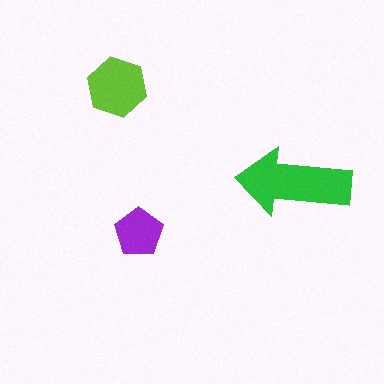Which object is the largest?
The green arrow.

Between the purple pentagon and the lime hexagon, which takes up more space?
The lime hexagon.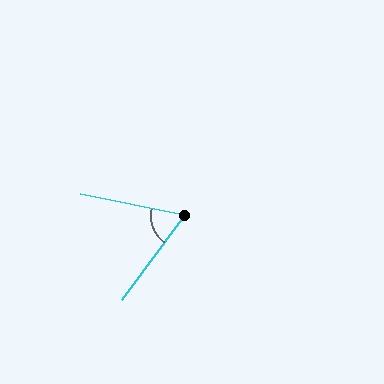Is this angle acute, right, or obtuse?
It is acute.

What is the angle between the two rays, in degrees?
Approximately 65 degrees.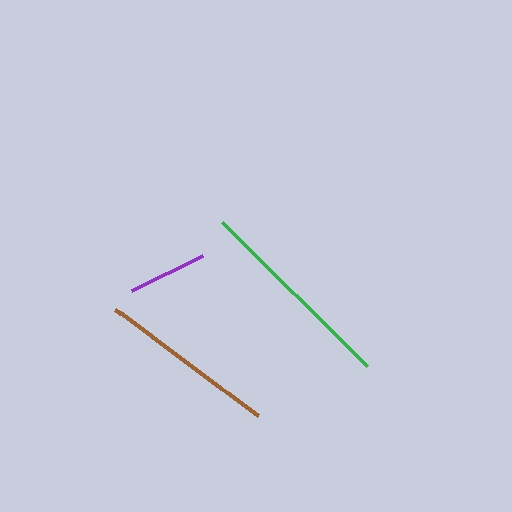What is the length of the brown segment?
The brown segment is approximately 178 pixels long.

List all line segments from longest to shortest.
From longest to shortest: green, brown, purple.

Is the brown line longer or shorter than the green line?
The green line is longer than the brown line.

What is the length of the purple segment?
The purple segment is approximately 80 pixels long.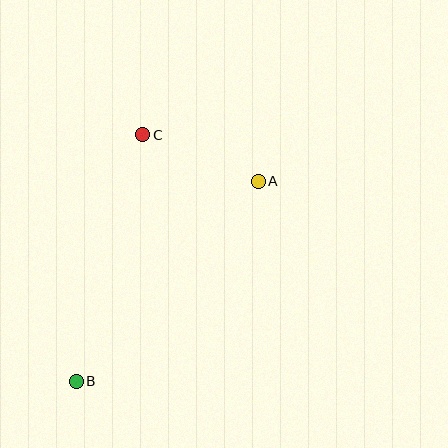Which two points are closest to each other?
Points A and C are closest to each other.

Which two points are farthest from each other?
Points A and B are farthest from each other.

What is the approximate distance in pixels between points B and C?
The distance between B and C is approximately 255 pixels.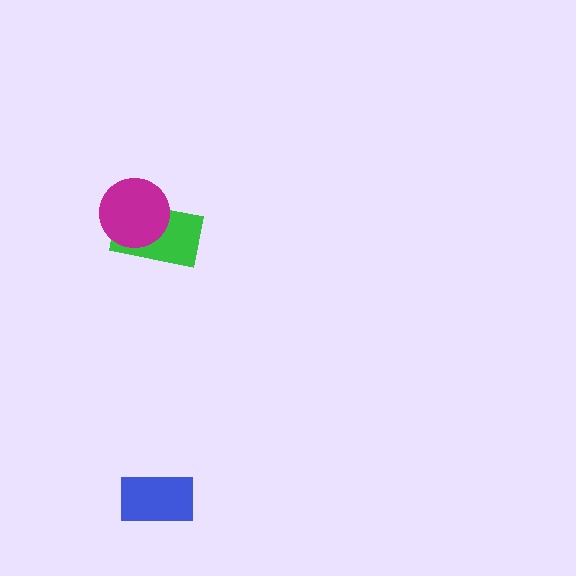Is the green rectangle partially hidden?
Yes, it is partially covered by another shape.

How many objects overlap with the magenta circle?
1 object overlaps with the magenta circle.